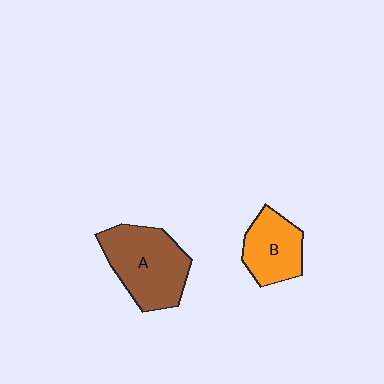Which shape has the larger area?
Shape A (brown).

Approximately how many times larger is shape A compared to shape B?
Approximately 1.5 times.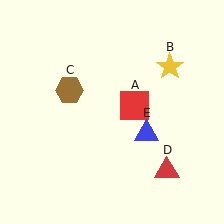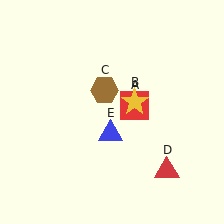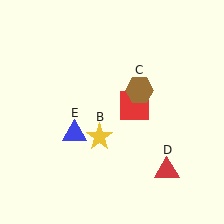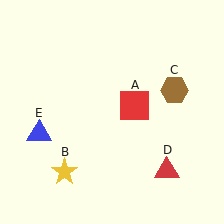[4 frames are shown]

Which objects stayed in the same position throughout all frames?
Red square (object A) and red triangle (object D) remained stationary.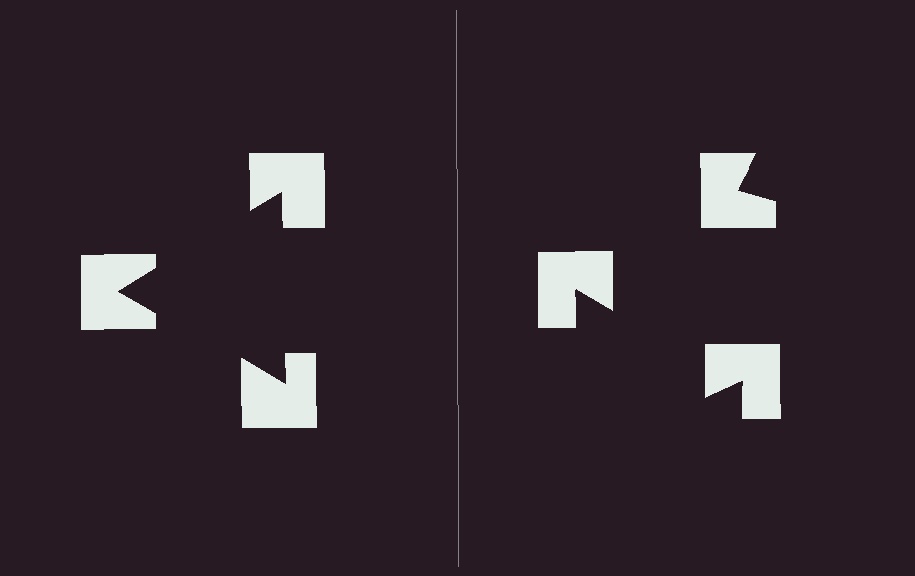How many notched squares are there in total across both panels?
6 — 3 on each side.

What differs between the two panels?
The notched squares are positioned identically on both sides; only the wedge orientations differ. On the left they align to a triangle; on the right they are misaligned.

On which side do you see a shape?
An illusory triangle appears on the left side. On the right side the wedge cuts are rotated, so no coherent shape forms.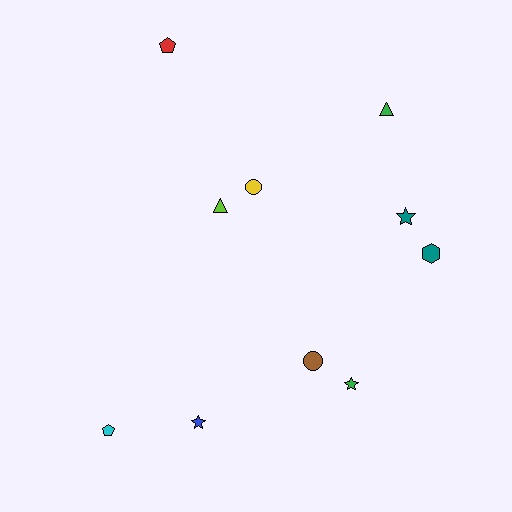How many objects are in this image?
There are 10 objects.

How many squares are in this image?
There are no squares.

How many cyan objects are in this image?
There is 1 cyan object.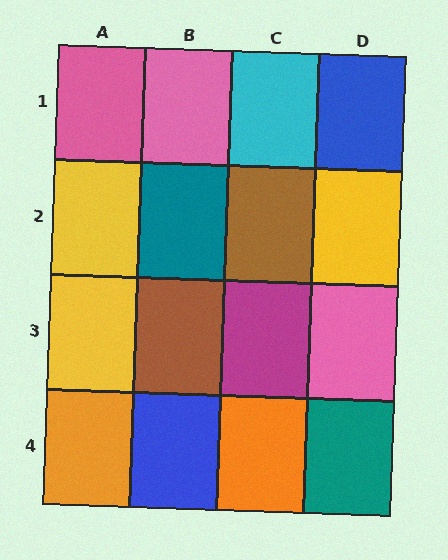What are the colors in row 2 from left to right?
Yellow, teal, brown, yellow.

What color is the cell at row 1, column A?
Pink.